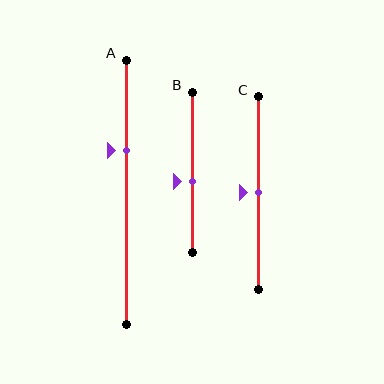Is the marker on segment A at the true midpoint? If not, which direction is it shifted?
No, the marker on segment A is shifted upward by about 16% of the segment length.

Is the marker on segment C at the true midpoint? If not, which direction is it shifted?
Yes, the marker on segment C is at the true midpoint.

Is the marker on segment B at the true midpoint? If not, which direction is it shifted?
No, the marker on segment B is shifted downward by about 6% of the segment length.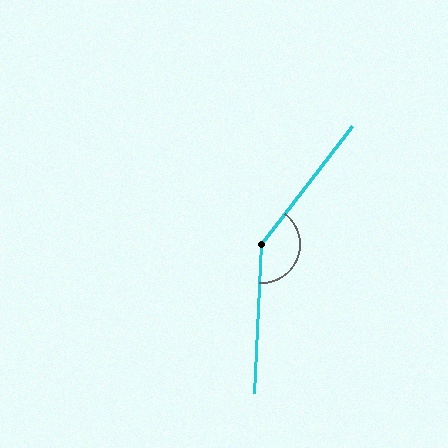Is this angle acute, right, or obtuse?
It is obtuse.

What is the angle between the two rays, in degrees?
Approximately 145 degrees.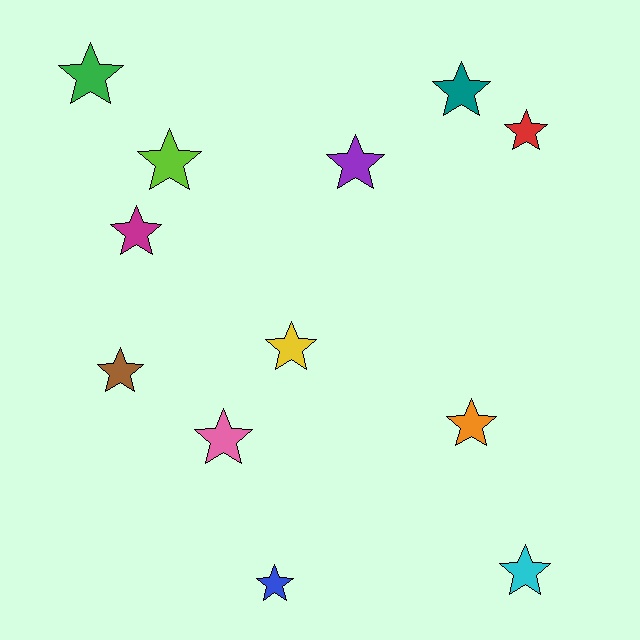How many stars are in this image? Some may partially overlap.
There are 12 stars.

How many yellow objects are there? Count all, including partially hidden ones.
There is 1 yellow object.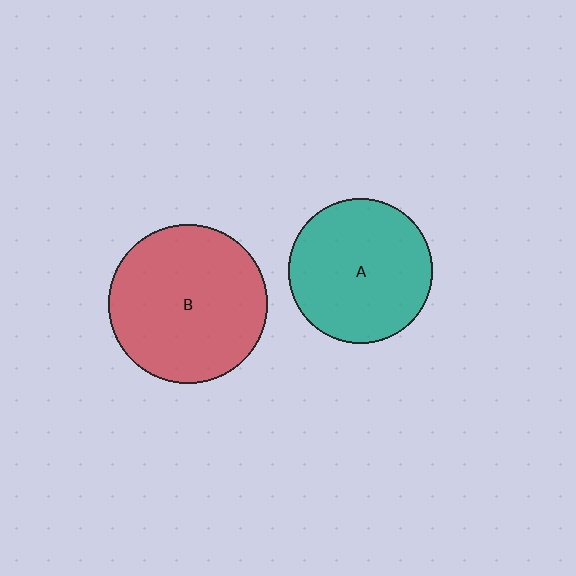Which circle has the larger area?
Circle B (red).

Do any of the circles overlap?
No, none of the circles overlap.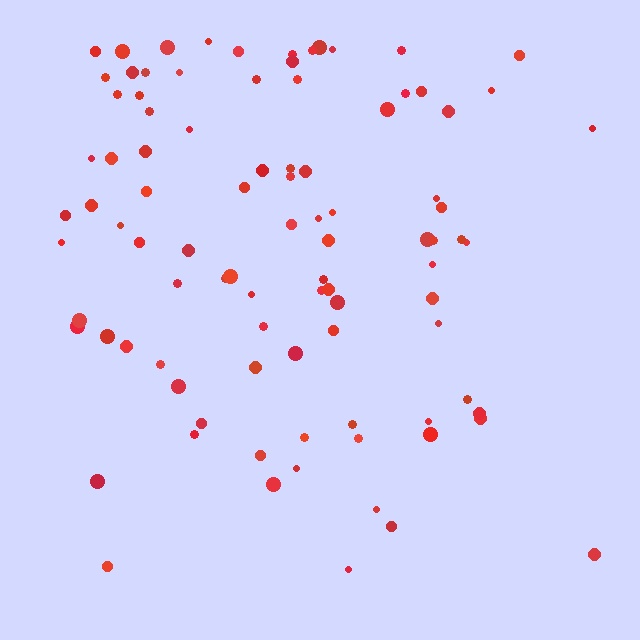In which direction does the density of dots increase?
From bottom to top, with the top side densest.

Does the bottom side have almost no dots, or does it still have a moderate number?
Still a moderate number, just noticeably fewer than the top.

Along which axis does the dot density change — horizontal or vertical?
Vertical.